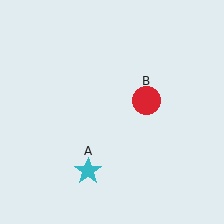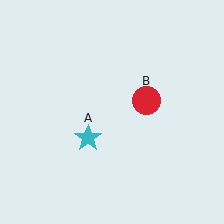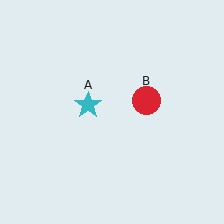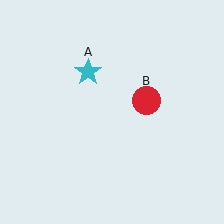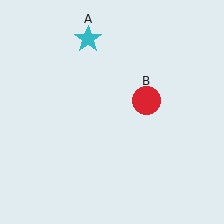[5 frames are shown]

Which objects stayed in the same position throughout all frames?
Red circle (object B) remained stationary.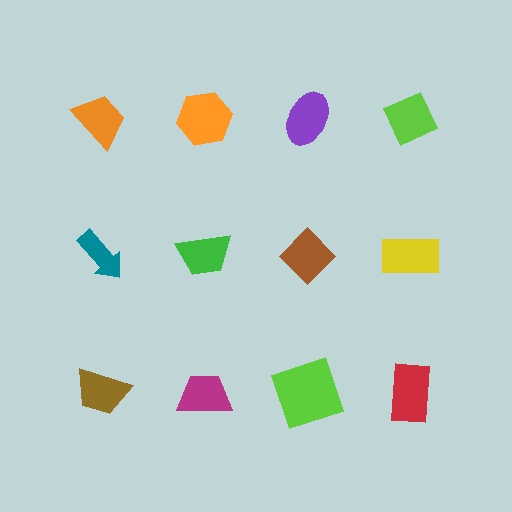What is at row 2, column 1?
A teal arrow.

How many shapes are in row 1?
4 shapes.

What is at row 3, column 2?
A magenta trapezoid.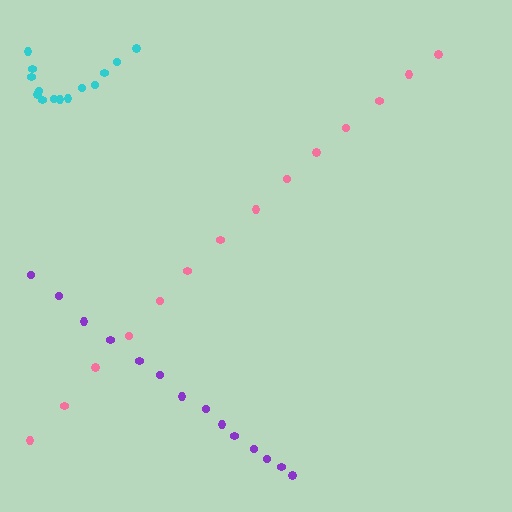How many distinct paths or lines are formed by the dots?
There are 3 distinct paths.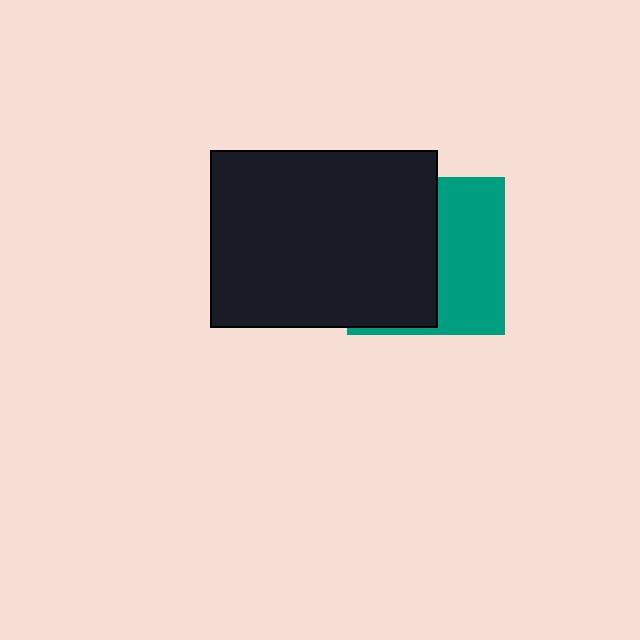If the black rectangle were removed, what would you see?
You would see the complete teal square.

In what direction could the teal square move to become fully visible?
The teal square could move right. That would shift it out from behind the black rectangle entirely.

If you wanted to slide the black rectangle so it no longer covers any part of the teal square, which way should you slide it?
Slide it left — that is the most direct way to separate the two shapes.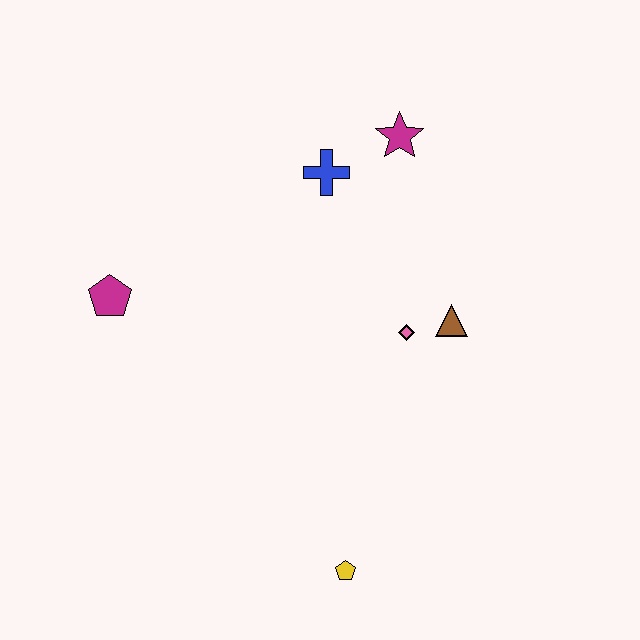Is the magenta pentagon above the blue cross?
No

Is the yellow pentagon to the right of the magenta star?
No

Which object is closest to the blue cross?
The magenta star is closest to the blue cross.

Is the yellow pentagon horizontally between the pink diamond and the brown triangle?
No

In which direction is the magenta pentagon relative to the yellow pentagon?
The magenta pentagon is above the yellow pentagon.